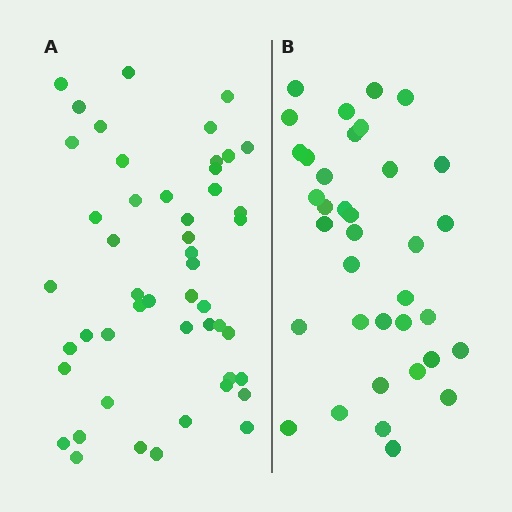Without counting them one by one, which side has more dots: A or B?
Region A (the left region) has more dots.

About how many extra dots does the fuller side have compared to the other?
Region A has approximately 15 more dots than region B.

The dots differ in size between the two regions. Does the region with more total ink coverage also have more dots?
No. Region B has more total ink coverage because its dots are larger, but region A actually contains more individual dots. Total area can be misleading — the number of items is what matters here.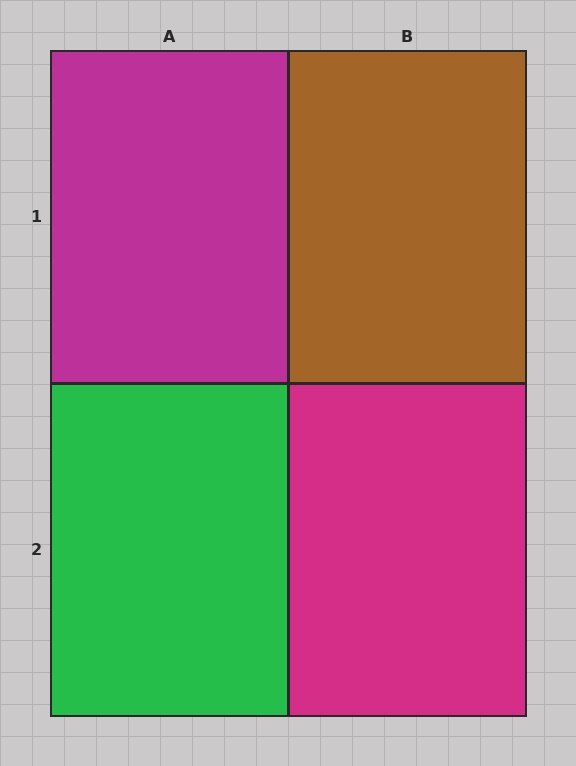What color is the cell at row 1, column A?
Magenta.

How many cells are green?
1 cell is green.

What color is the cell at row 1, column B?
Brown.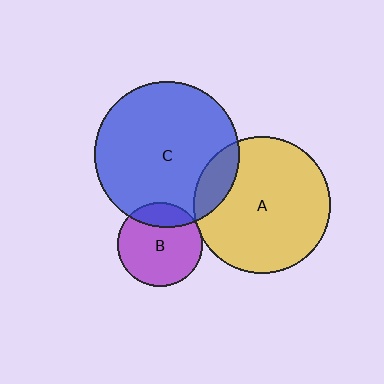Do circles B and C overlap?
Yes.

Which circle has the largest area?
Circle C (blue).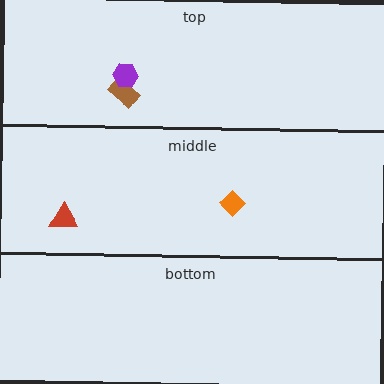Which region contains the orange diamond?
The middle region.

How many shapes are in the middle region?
2.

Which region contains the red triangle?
The middle region.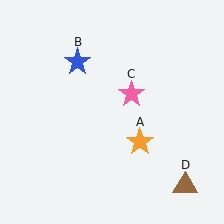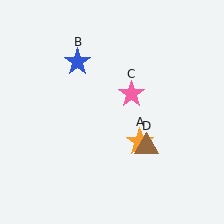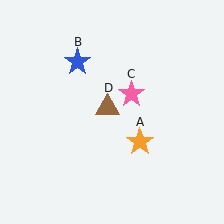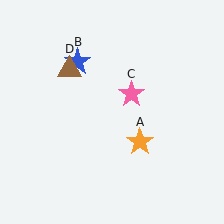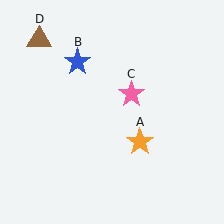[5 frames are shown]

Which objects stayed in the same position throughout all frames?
Orange star (object A) and blue star (object B) and pink star (object C) remained stationary.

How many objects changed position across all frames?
1 object changed position: brown triangle (object D).